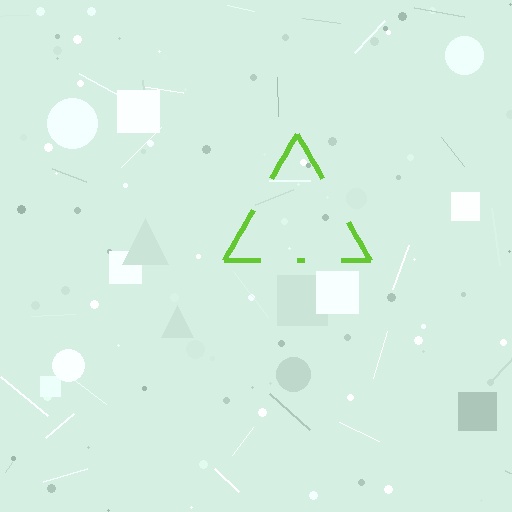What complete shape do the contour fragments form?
The contour fragments form a triangle.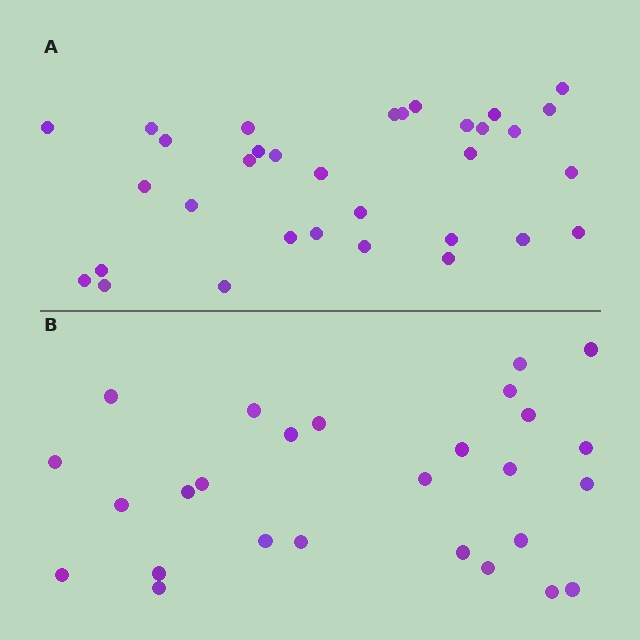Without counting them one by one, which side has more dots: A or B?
Region A (the top region) has more dots.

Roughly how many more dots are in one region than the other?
Region A has about 6 more dots than region B.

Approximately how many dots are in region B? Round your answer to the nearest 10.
About 30 dots. (The exact count is 27, which rounds to 30.)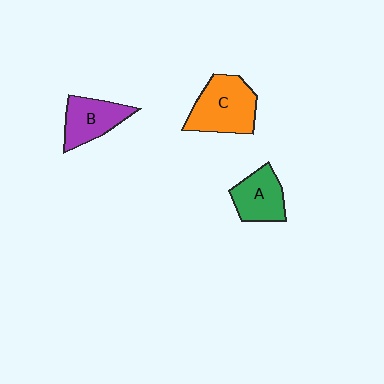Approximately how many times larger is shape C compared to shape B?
Approximately 1.4 times.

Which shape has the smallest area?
Shape A (green).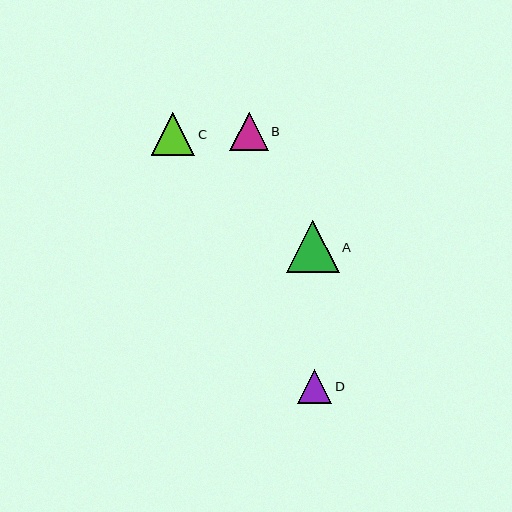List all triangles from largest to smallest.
From largest to smallest: A, C, B, D.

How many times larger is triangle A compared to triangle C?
Triangle A is approximately 1.2 times the size of triangle C.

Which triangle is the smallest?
Triangle D is the smallest with a size of approximately 34 pixels.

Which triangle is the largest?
Triangle A is the largest with a size of approximately 52 pixels.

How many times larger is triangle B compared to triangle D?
Triangle B is approximately 1.1 times the size of triangle D.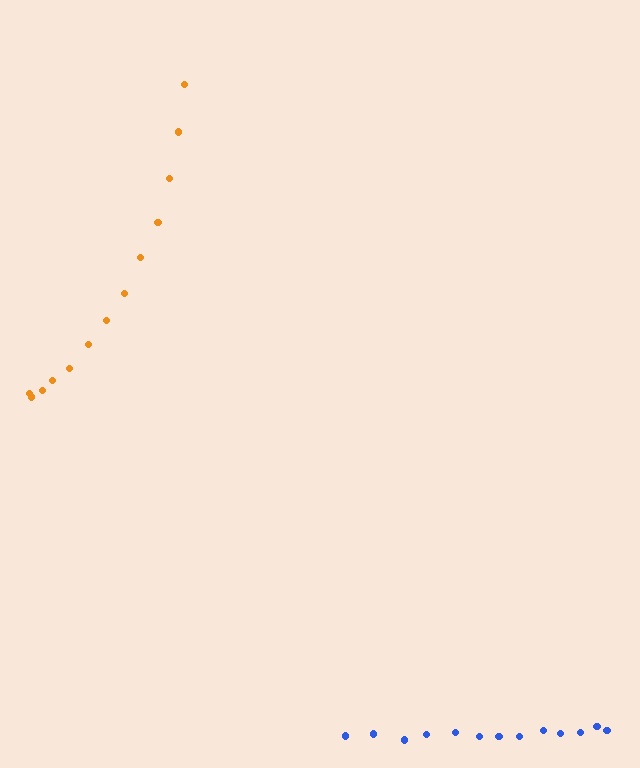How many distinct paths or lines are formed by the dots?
There are 2 distinct paths.